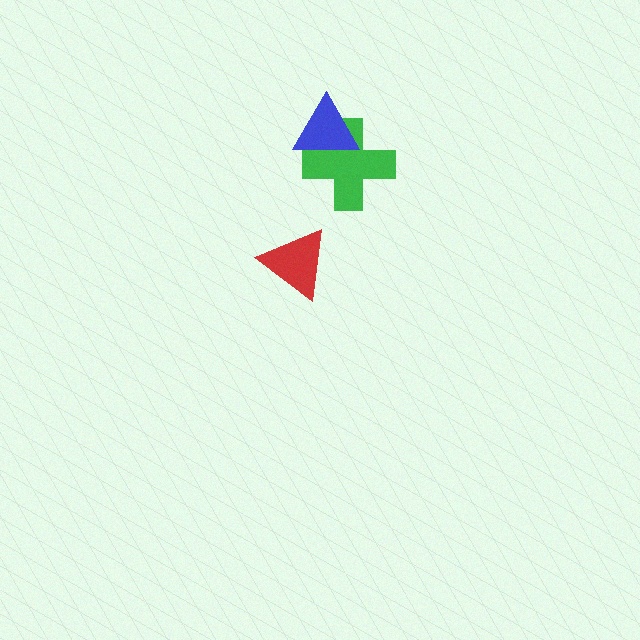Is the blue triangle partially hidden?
No, no other shape covers it.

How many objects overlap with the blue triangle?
1 object overlaps with the blue triangle.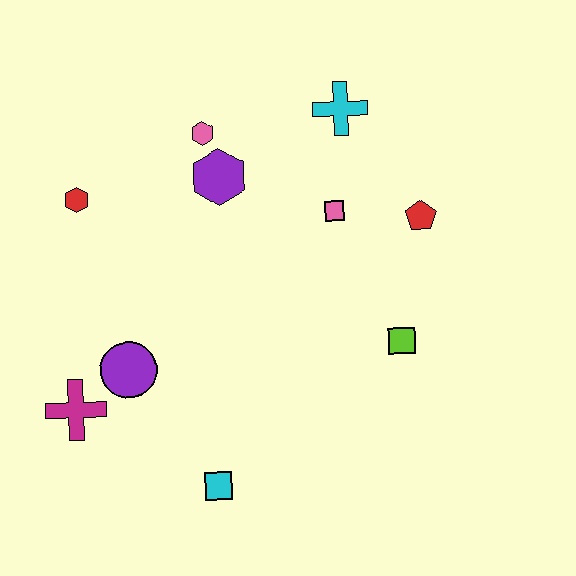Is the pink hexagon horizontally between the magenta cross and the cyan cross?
Yes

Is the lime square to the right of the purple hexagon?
Yes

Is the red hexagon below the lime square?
No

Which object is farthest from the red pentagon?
The magenta cross is farthest from the red pentagon.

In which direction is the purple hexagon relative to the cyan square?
The purple hexagon is above the cyan square.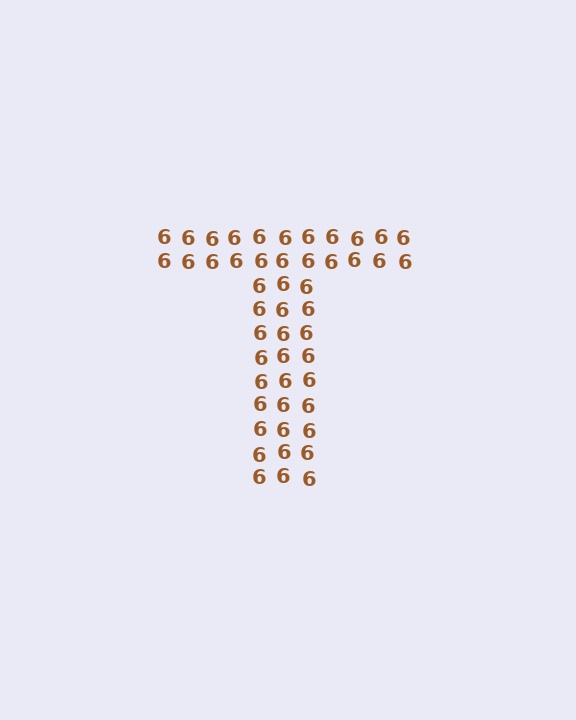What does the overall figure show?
The overall figure shows the letter T.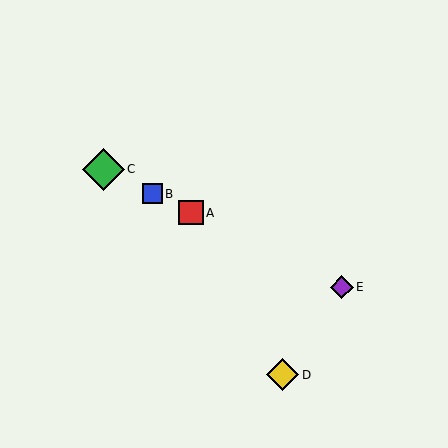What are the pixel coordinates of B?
Object B is at (152, 194).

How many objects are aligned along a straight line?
4 objects (A, B, C, E) are aligned along a straight line.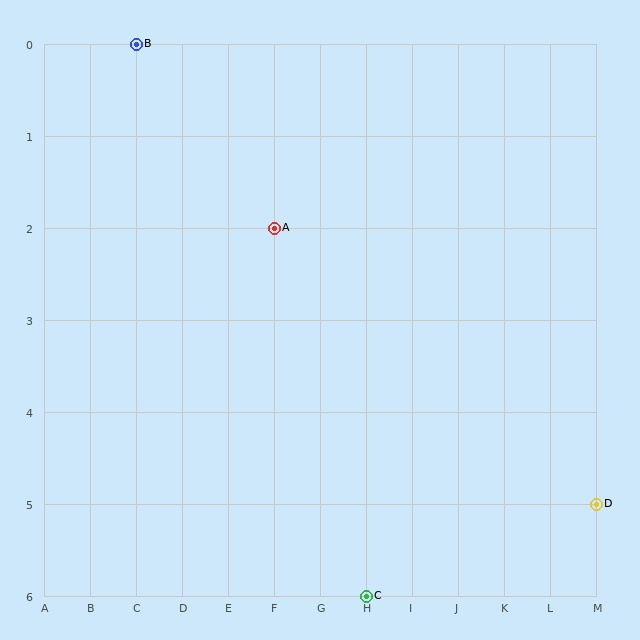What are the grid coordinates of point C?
Point C is at grid coordinates (H, 6).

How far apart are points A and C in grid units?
Points A and C are 2 columns and 4 rows apart (about 4.5 grid units diagonally).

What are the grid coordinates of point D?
Point D is at grid coordinates (M, 5).